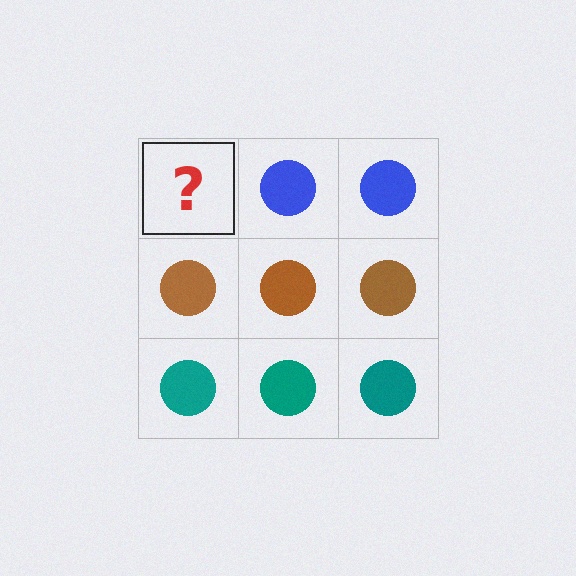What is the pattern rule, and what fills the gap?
The rule is that each row has a consistent color. The gap should be filled with a blue circle.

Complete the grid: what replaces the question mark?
The question mark should be replaced with a blue circle.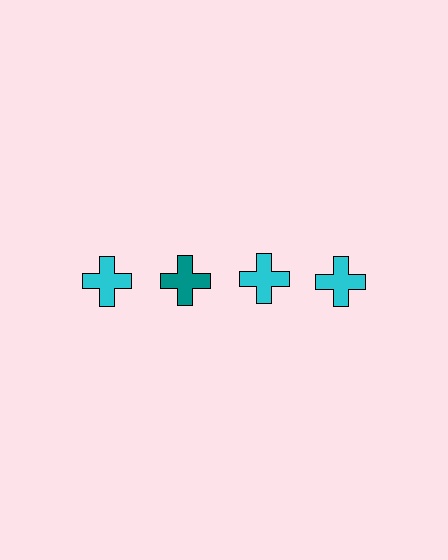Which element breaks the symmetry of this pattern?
The teal cross in the top row, second from left column breaks the symmetry. All other shapes are cyan crosses.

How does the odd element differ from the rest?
It has a different color: teal instead of cyan.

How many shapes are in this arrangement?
There are 4 shapes arranged in a grid pattern.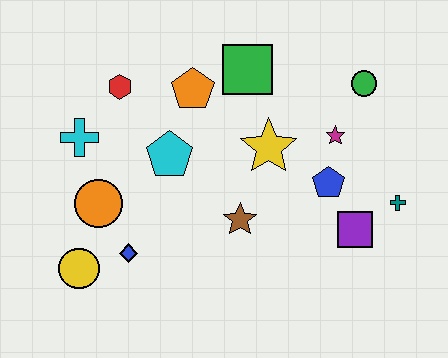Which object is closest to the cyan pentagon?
The orange pentagon is closest to the cyan pentagon.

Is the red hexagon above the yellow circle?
Yes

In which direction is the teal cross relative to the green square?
The teal cross is to the right of the green square.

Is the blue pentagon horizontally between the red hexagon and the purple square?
Yes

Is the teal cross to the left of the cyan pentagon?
No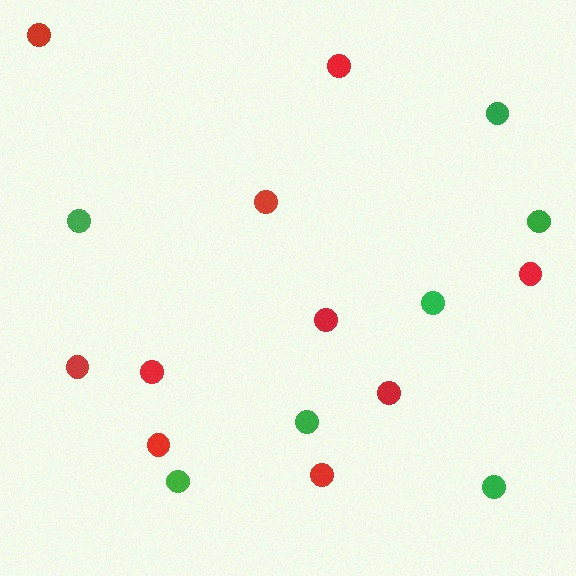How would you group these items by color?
There are 2 groups: one group of green circles (7) and one group of red circles (10).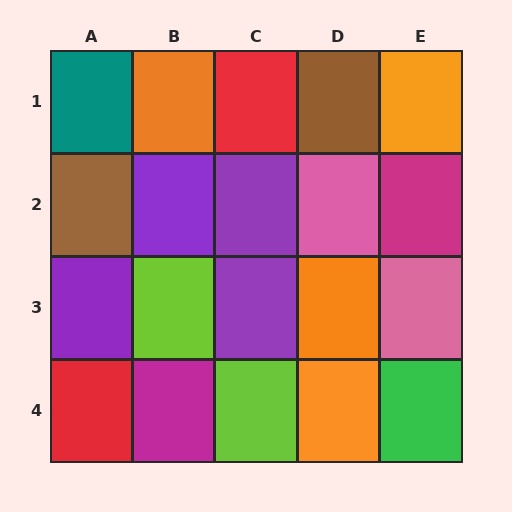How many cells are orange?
4 cells are orange.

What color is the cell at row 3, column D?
Orange.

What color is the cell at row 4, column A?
Red.